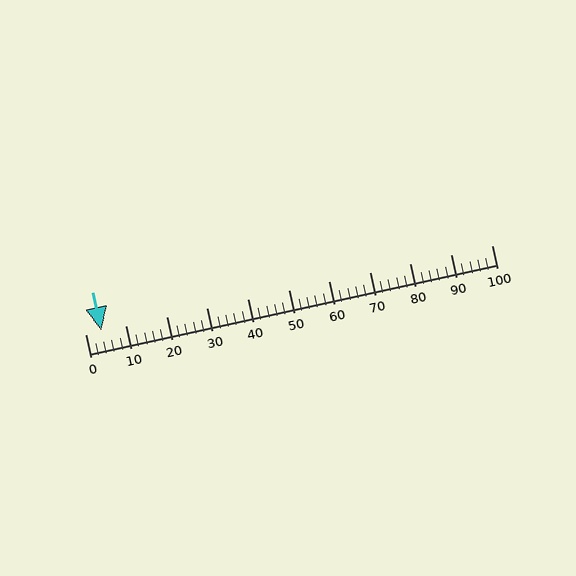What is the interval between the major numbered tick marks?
The major tick marks are spaced 10 units apart.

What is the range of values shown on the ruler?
The ruler shows values from 0 to 100.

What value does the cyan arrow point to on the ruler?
The cyan arrow points to approximately 4.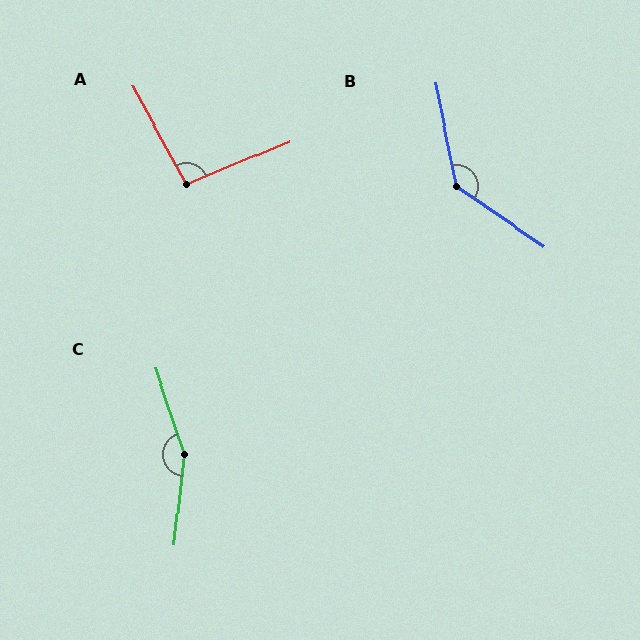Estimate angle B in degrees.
Approximately 136 degrees.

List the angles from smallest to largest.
A (96°), B (136°), C (155°).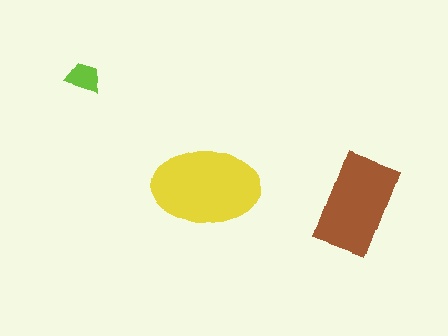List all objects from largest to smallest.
The yellow ellipse, the brown rectangle, the lime trapezoid.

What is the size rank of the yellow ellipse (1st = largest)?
1st.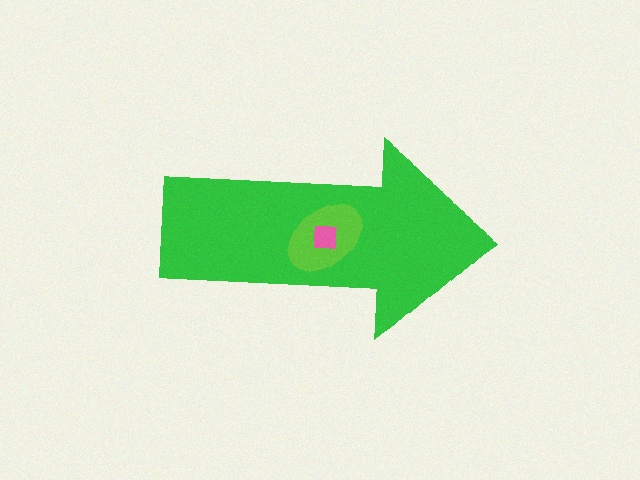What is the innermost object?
The pink square.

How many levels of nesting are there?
3.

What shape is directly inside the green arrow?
The lime ellipse.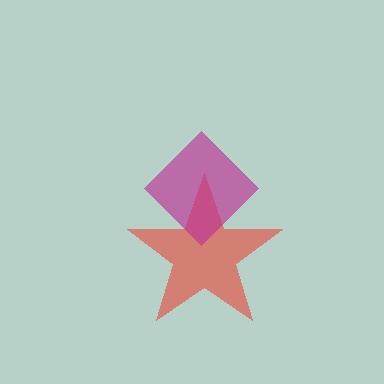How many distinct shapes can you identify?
There are 2 distinct shapes: a red star, a magenta diamond.